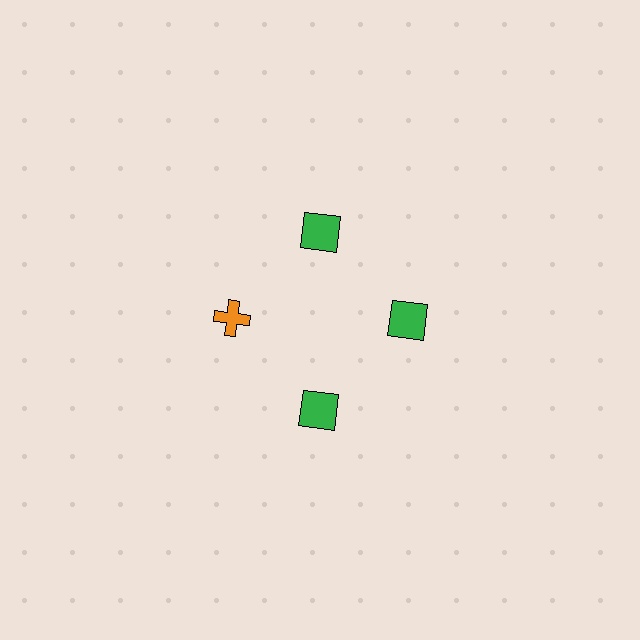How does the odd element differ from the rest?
It differs in both color (orange instead of green) and shape (cross instead of square).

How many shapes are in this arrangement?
There are 4 shapes arranged in a ring pattern.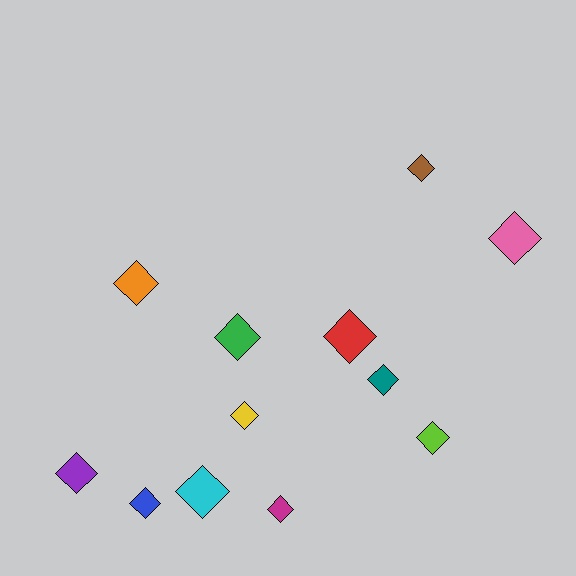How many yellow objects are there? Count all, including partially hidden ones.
There is 1 yellow object.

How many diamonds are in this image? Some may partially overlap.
There are 12 diamonds.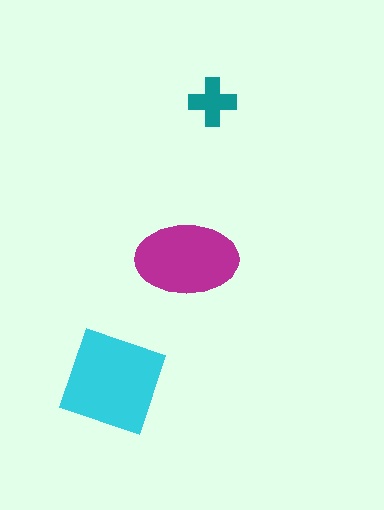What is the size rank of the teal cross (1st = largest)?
3rd.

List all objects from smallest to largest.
The teal cross, the magenta ellipse, the cyan square.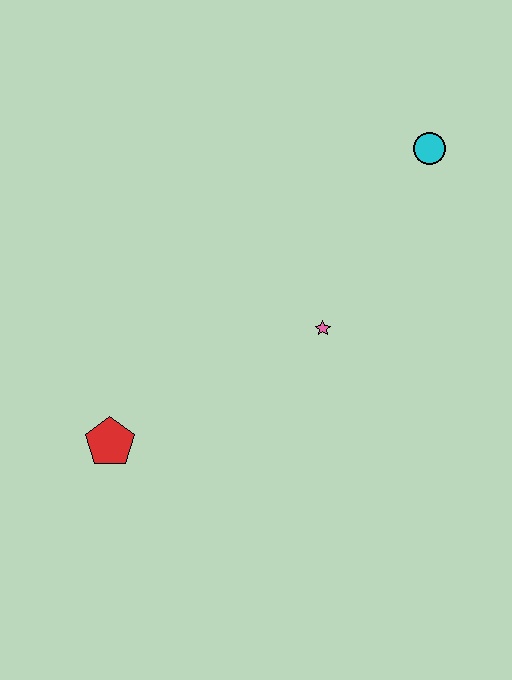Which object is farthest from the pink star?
The red pentagon is farthest from the pink star.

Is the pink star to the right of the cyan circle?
No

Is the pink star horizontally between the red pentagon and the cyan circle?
Yes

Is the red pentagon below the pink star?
Yes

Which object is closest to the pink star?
The cyan circle is closest to the pink star.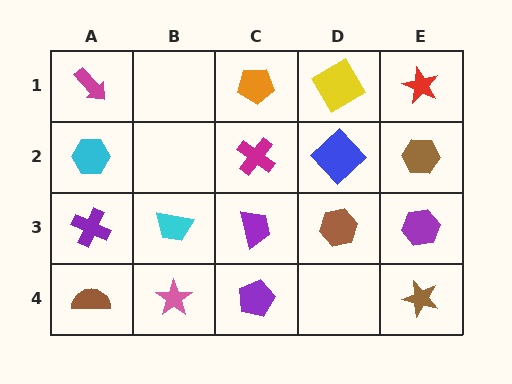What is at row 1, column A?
A magenta arrow.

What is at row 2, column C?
A magenta cross.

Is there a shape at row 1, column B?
No, that cell is empty.